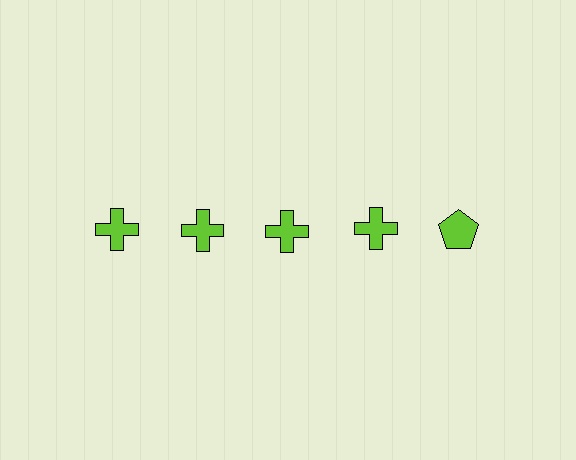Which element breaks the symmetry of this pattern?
The lime pentagon in the top row, rightmost column breaks the symmetry. All other shapes are lime crosses.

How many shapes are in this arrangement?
There are 5 shapes arranged in a grid pattern.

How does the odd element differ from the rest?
It has a different shape: pentagon instead of cross.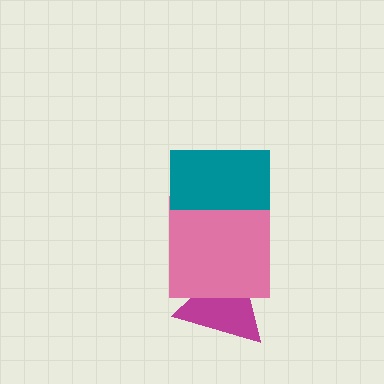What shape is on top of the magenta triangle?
The pink square is on top of the magenta triangle.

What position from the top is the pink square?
The pink square is 2nd from the top.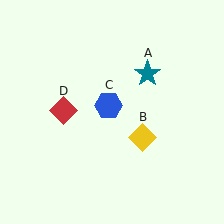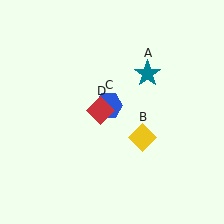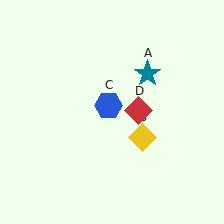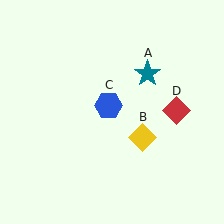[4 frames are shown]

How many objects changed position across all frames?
1 object changed position: red diamond (object D).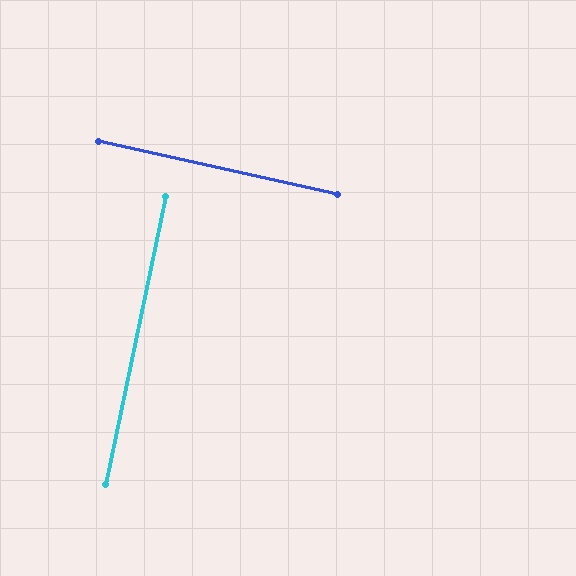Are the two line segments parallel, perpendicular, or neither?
Perpendicular — they meet at approximately 89°.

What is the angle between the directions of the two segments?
Approximately 89 degrees.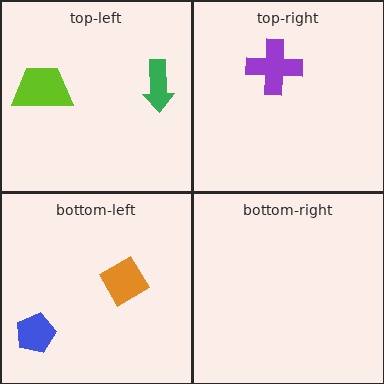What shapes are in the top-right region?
The purple cross.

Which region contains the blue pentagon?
The bottom-left region.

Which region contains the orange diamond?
The bottom-left region.